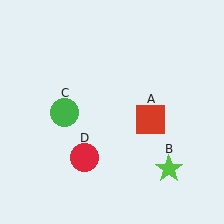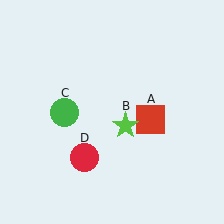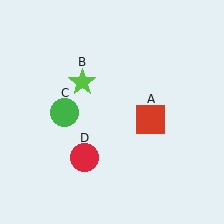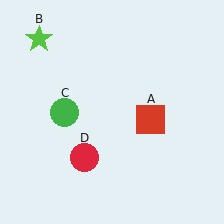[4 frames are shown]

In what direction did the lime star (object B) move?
The lime star (object B) moved up and to the left.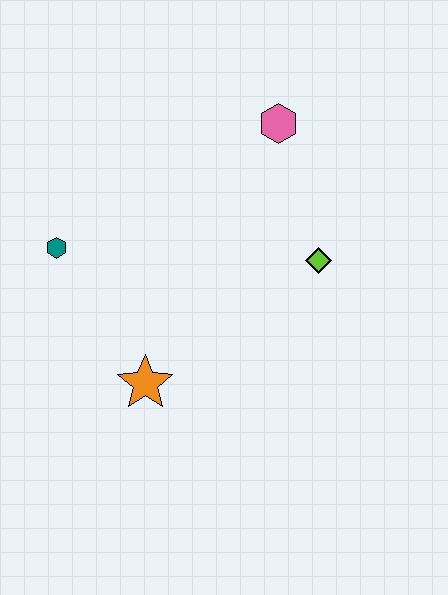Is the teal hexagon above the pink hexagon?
No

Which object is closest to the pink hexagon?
The lime diamond is closest to the pink hexagon.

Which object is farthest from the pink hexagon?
The orange star is farthest from the pink hexagon.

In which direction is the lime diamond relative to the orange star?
The lime diamond is to the right of the orange star.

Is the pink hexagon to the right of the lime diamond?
No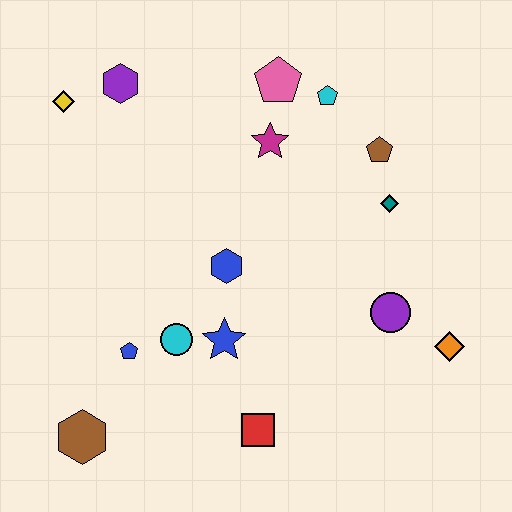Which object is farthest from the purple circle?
The yellow diamond is farthest from the purple circle.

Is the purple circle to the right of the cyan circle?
Yes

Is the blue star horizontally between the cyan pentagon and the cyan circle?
Yes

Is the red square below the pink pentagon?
Yes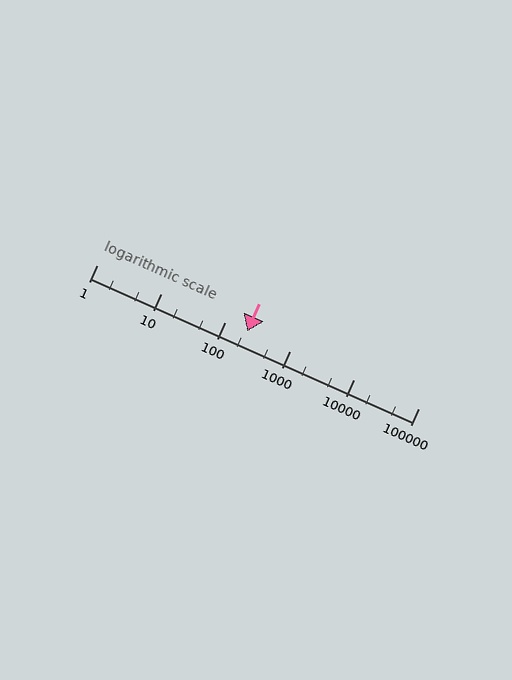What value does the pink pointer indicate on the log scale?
The pointer indicates approximately 220.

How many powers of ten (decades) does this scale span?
The scale spans 5 decades, from 1 to 100000.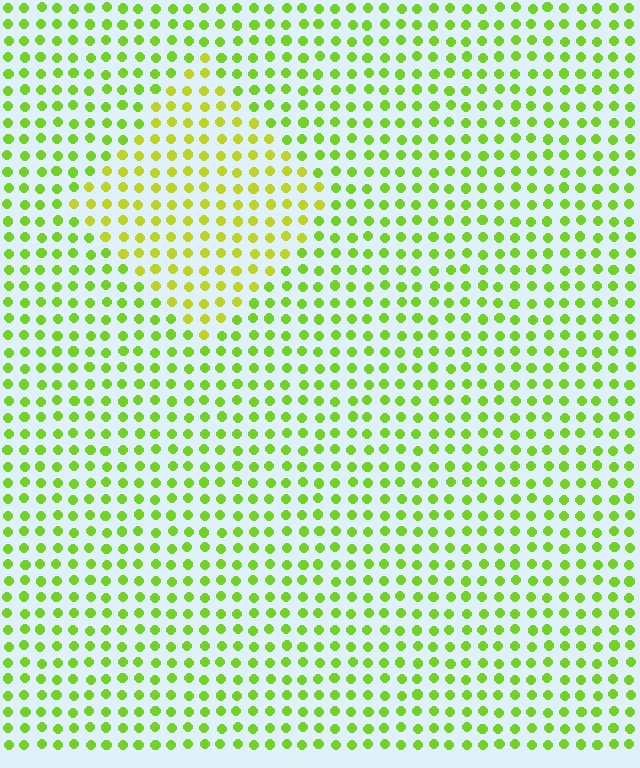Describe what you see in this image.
The image is filled with small lime elements in a uniform arrangement. A diamond-shaped region is visible where the elements are tinted to a slightly different hue, forming a subtle color boundary.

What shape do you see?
I see a diamond.